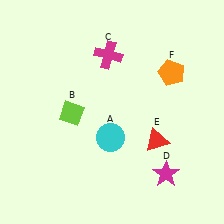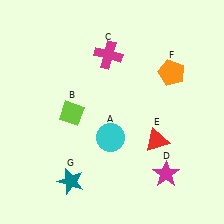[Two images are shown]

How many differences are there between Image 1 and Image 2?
There is 1 difference between the two images.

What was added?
A teal star (G) was added in Image 2.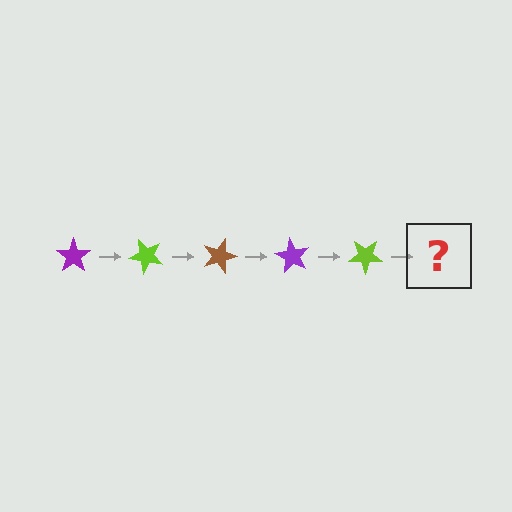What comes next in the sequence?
The next element should be a brown star, rotated 225 degrees from the start.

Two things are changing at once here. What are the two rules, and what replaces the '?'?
The two rules are that it rotates 45 degrees each step and the color cycles through purple, lime, and brown. The '?' should be a brown star, rotated 225 degrees from the start.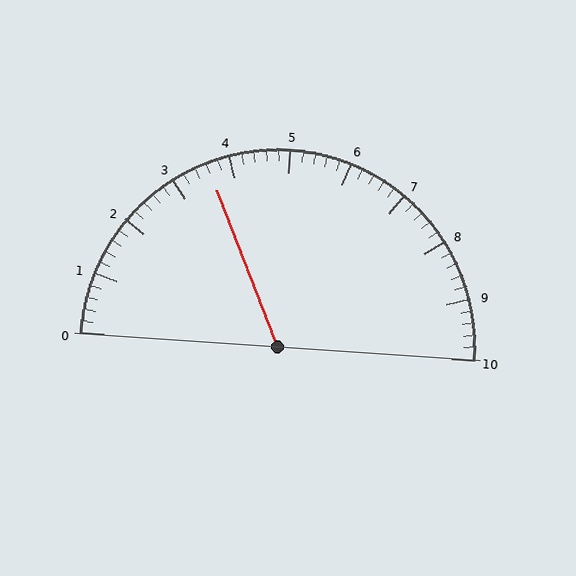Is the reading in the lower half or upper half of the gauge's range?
The reading is in the lower half of the range (0 to 10).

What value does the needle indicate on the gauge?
The needle indicates approximately 3.6.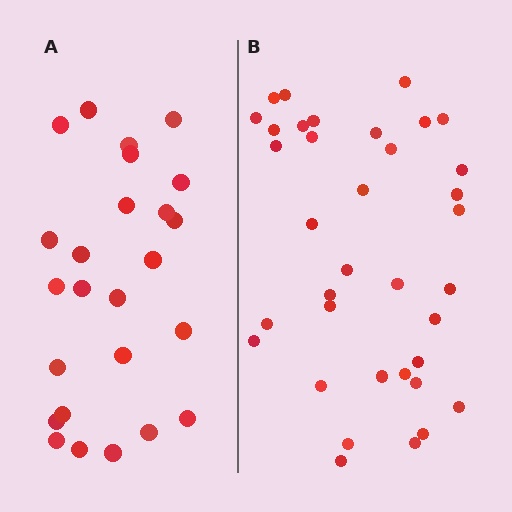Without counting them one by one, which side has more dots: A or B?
Region B (the right region) has more dots.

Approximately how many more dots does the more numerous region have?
Region B has roughly 12 or so more dots than region A.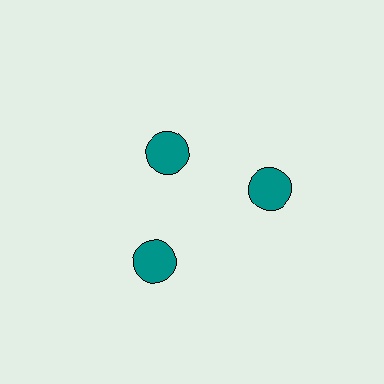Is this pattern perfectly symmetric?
No. The 3 teal circles are arranged in a ring, but one element near the 11 o'clock position is pulled inward toward the center, breaking the 3-fold rotational symmetry.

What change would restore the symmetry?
The symmetry would be restored by moving it outward, back onto the ring so that all 3 circles sit at equal angles and equal distance from the center.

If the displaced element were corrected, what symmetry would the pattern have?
It would have 3-fold rotational symmetry — the pattern would map onto itself every 120 degrees.